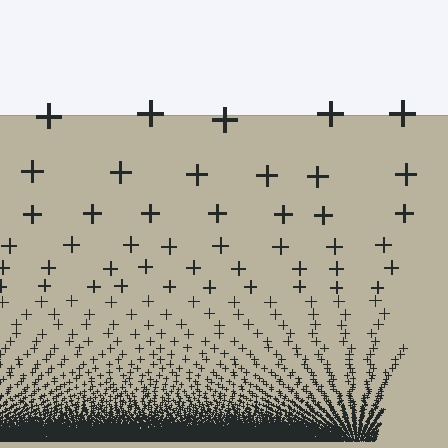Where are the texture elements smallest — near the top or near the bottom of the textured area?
Near the bottom.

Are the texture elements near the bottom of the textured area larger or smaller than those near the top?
Smaller. The gradient is inverted — elements near the bottom are smaller and denser.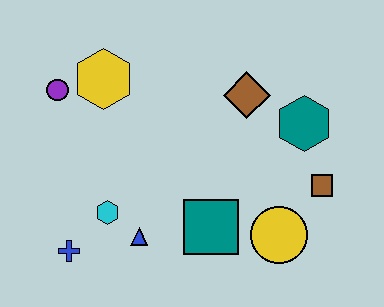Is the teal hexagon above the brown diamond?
No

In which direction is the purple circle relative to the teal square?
The purple circle is to the left of the teal square.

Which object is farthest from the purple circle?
The brown square is farthest from the purple circle.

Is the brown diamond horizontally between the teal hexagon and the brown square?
No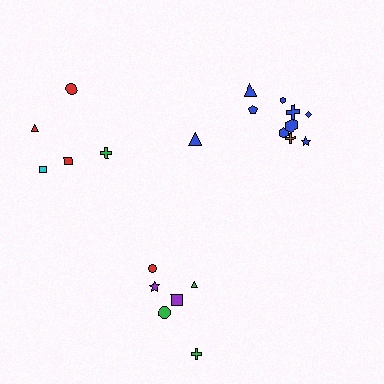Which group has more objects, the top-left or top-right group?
The top-right group.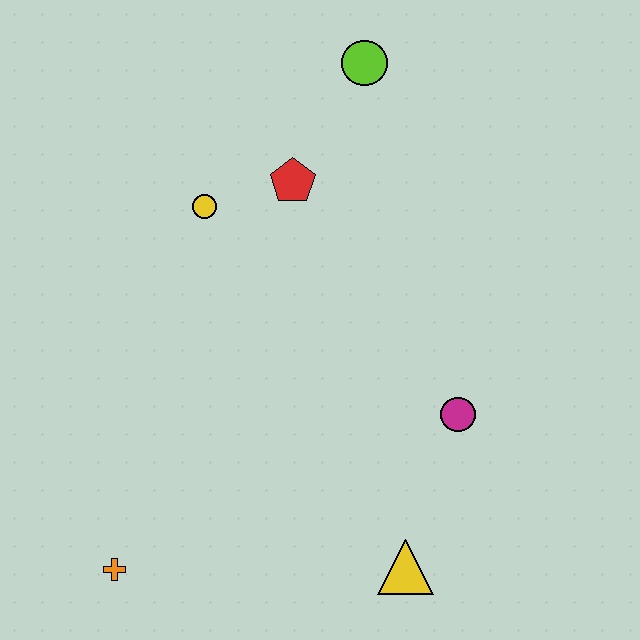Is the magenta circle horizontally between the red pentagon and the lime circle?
No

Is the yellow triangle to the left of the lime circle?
No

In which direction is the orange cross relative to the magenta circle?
The orange cross is to the left of the magenta circle.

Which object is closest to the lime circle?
The red pentagon is closest to the lime circle.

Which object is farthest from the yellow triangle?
The lime circle is farthest from the yellow triangle.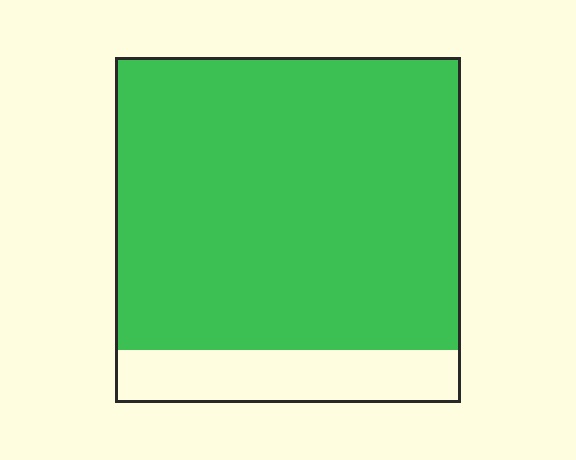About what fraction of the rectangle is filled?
About five sixths (5/6).